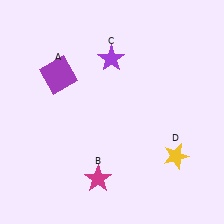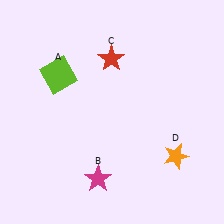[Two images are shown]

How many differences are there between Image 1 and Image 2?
There are 3 differences between the two images.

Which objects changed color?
A changed from purple to lime. C changed from purple to red. D changed from yellow to orange.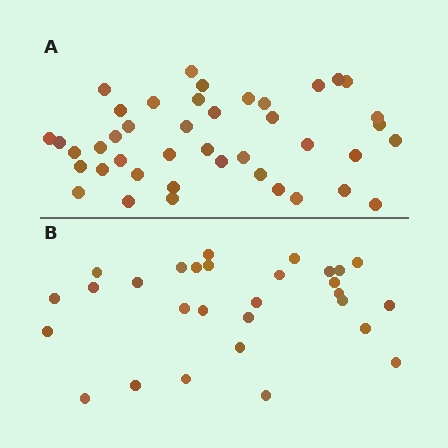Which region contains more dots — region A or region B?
Region A (the top region) has more dots.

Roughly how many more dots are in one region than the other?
Region A has approximately 15 more dots than region B.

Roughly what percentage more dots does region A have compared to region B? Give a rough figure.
About 45% more.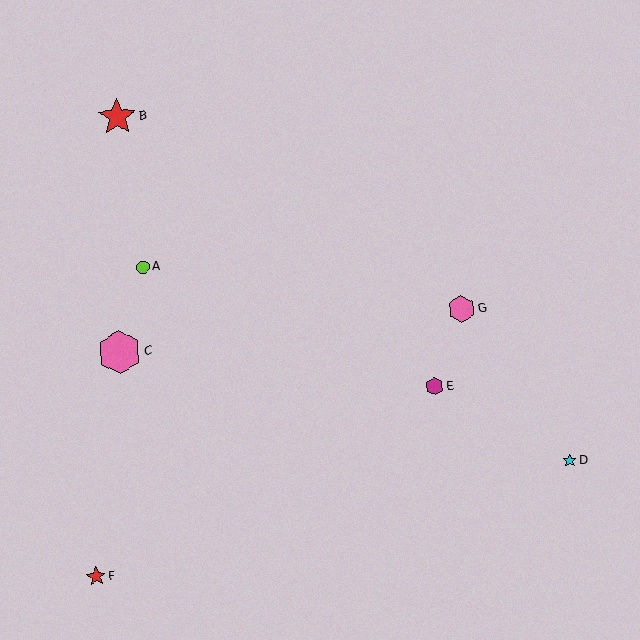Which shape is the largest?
The pink hexagon (labeled C) is the largest.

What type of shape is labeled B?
Shape B is a red star.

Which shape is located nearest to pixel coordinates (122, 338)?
The pink hexagon (labeled C) at (120, 352) is nearest to that location.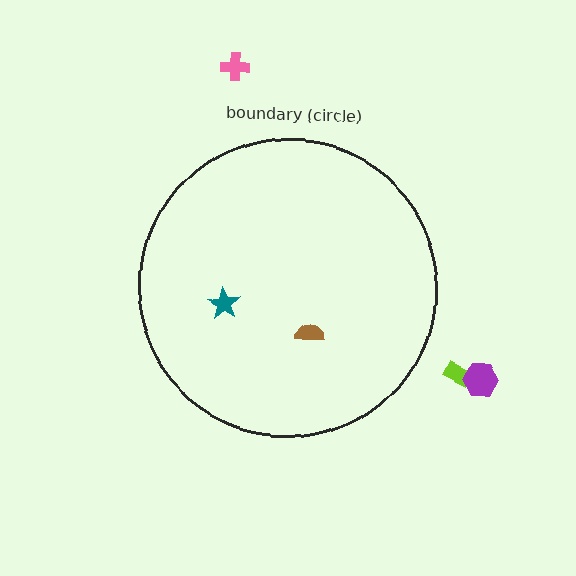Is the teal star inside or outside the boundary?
Inside.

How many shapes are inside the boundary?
2 inside, 3 outside.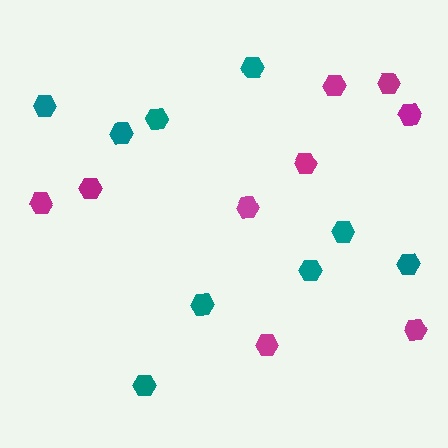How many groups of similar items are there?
There are 2 groups: one group of magenta hexagons (9) and one group of teal hexagons (9).